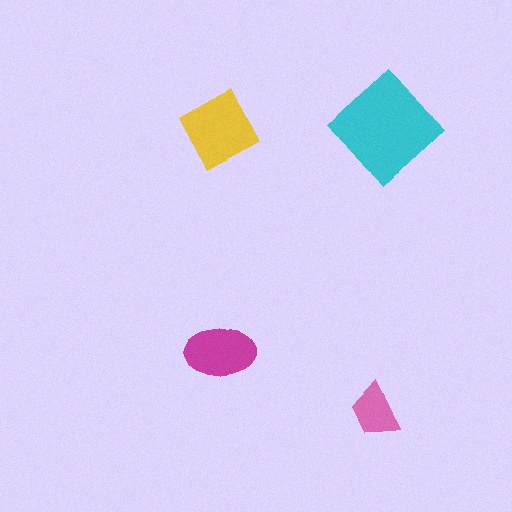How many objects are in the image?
There are 4 objects in the image.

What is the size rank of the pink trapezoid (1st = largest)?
4th.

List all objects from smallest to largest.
The pink trapezoid, the magenta ellipse, the yellow diamond, the cyan diamond.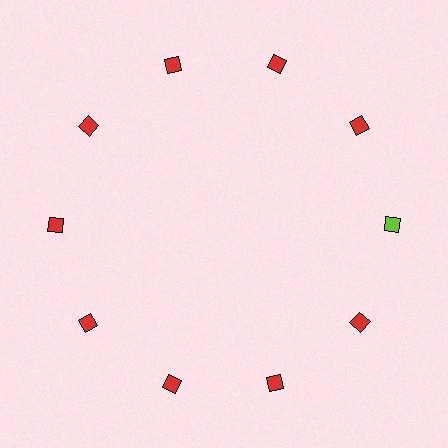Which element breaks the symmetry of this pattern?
The lime diamond at roughly the 3 o'clock position breaks the symmetry. All other shapes are red diamonds.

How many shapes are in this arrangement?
There are 10 shapes arranged in a ring pattern.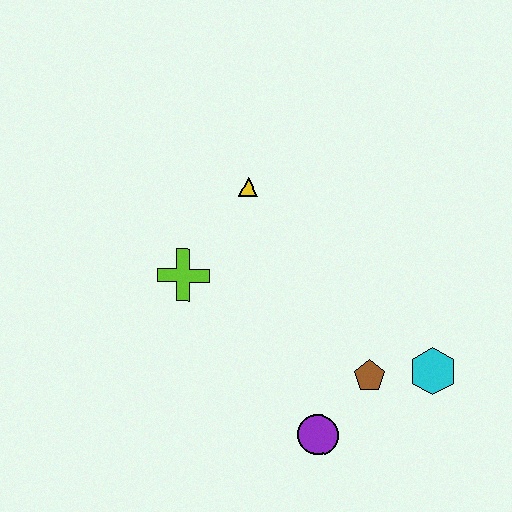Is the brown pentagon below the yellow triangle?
Yes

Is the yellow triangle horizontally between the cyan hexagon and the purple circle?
No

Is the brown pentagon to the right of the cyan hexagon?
No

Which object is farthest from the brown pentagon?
The yellow triangle is farthest from the brown pentagon.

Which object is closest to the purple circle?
The brown pentagon is closest to the purple circle.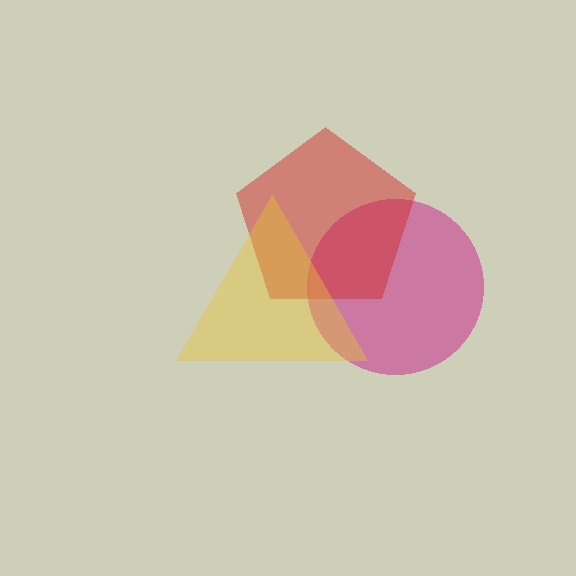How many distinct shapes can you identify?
There are 3 distinct shapes: a magenta circle, a red pentagon, a yellow triangle.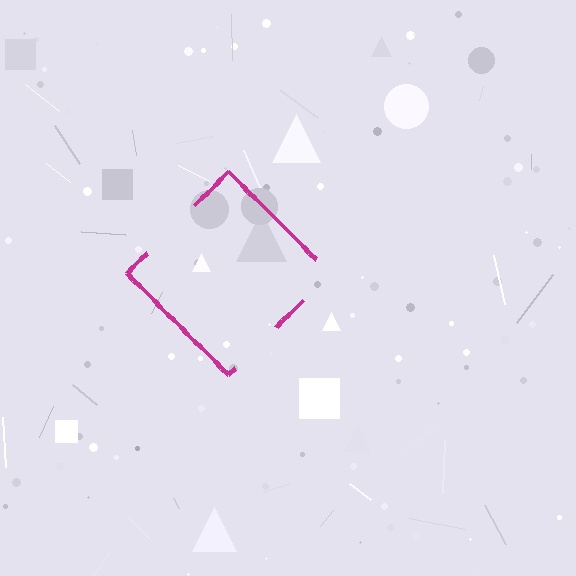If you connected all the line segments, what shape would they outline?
They would outline a diamond.